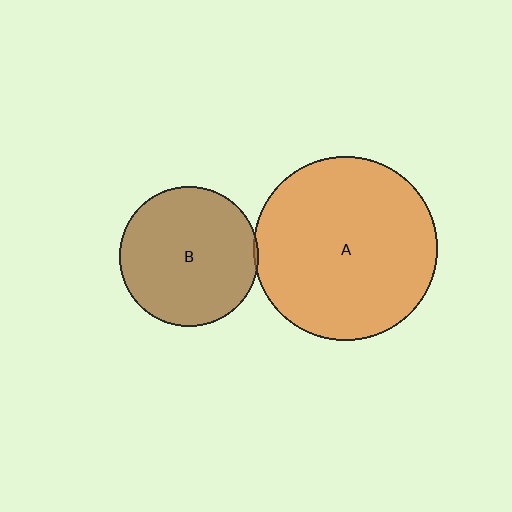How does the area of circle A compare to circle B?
Approximately 1.7 times.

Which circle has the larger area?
Circle A (orange).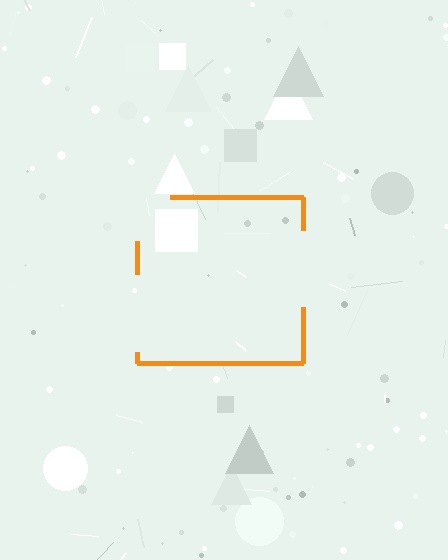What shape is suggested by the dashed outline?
The dashed outline suggests a square.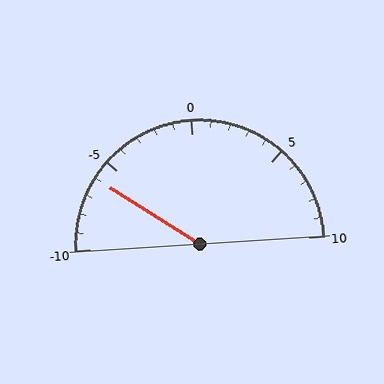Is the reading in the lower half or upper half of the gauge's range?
The reading is in the lower half of the range (-10 to 10).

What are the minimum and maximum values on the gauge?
The gauge ranges from -10 to 10.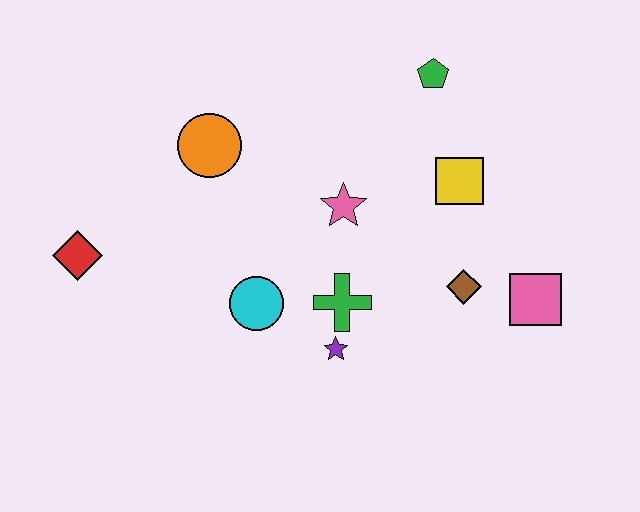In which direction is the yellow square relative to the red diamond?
The yellow square is to the right of the red diamond.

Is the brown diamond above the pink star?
No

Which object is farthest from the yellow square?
The red diamond is farthest from the yellow square.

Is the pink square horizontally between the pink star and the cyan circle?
No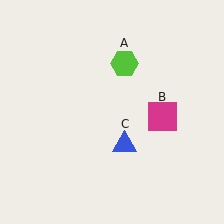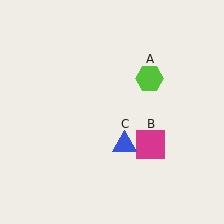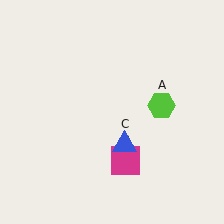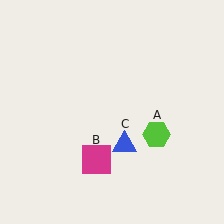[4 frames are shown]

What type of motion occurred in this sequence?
The lime hexagon (object A), magenta square (object B) rotated clockwise around the center of the scene.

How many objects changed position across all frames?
2 objects changed position: lime hexagon (object A), magenta square (object B).